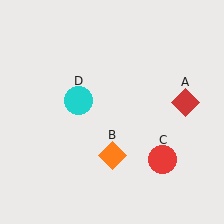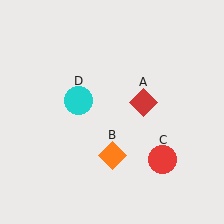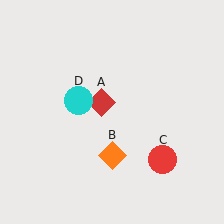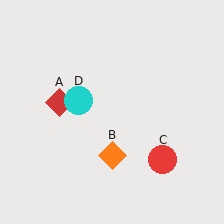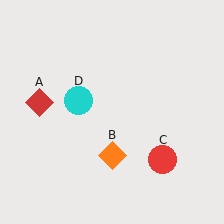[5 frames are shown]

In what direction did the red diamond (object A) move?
The red diamond (object A) moved left.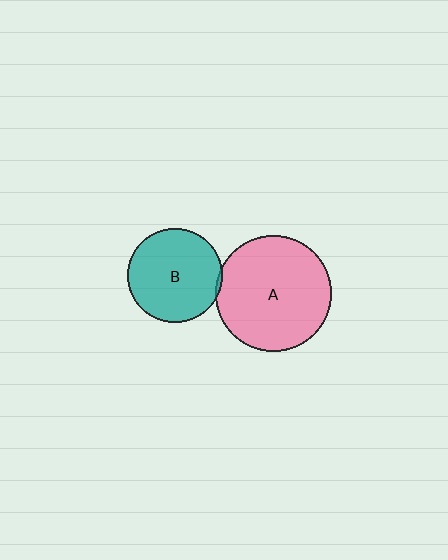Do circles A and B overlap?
Yes.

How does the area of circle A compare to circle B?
Approximately 1.5 times.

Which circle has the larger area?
Circle A (pink).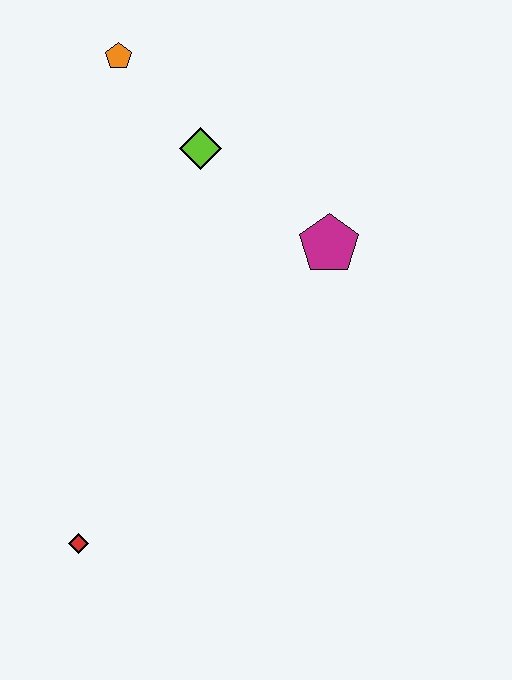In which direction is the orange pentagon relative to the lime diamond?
The orange pentagon is above the lime diamond.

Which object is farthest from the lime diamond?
The red diamond is farthest from the lime diamond.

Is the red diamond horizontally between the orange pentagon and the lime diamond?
No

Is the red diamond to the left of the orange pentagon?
Yes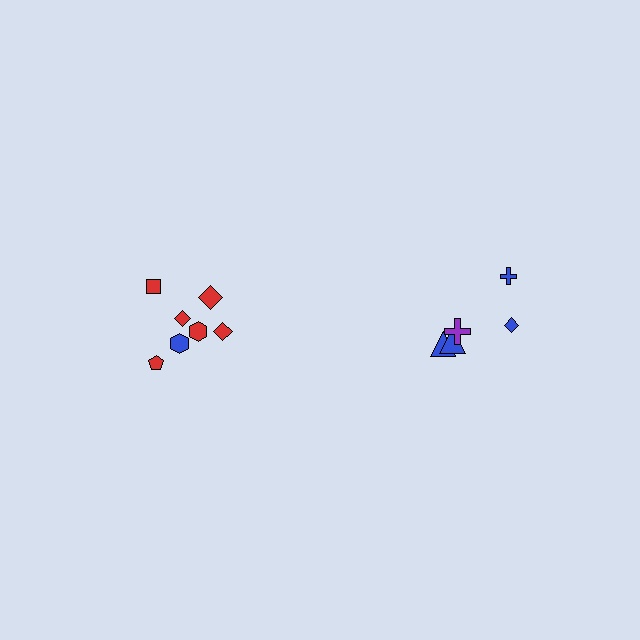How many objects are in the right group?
There are 5 objects.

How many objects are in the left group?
There are 7 objects.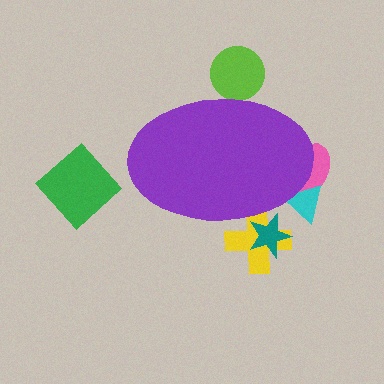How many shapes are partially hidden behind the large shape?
5 shapes are partially hidden.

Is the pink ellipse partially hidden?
Yes, the pink ellipse is partially hidden behind the purple ellipse.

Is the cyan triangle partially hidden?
Yes, the cyan triangle is partially hidden behind the purple ellipse.